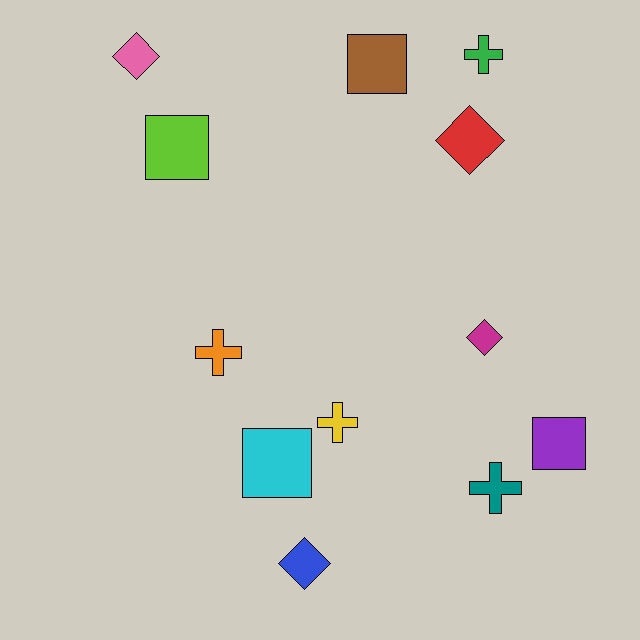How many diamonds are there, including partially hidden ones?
There are 4 diamonds.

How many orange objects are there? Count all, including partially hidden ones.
There is 1 orange object.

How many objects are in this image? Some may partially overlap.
There are 12 objects.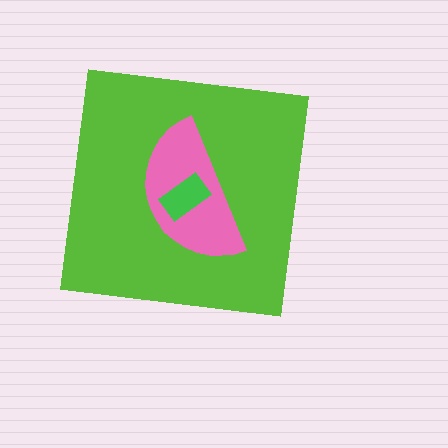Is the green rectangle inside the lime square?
Yes.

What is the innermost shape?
The green rectangle.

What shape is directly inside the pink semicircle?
The green rectangle.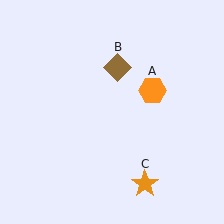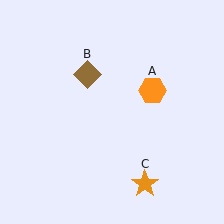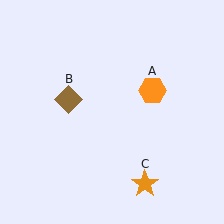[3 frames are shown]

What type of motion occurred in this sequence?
The brown diamond (object B) rotated counterclockwise around the center of the scene.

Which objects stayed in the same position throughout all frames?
Orange hexagon (object A) and orange star (object C) remained stationary.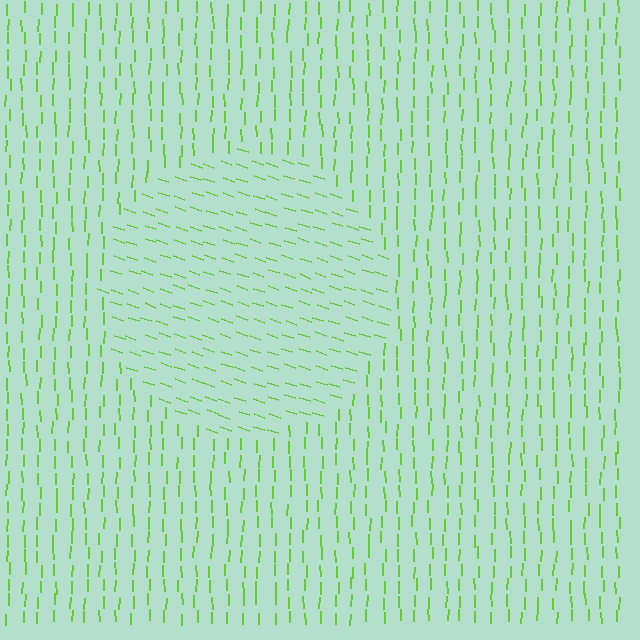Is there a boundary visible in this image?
Yes, there is a texture boundary formed by a change in line orientation.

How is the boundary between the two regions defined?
The boundary is defined purely by a change in line orientation (approximately 72 degrees difference). All lines are the same color and thickness.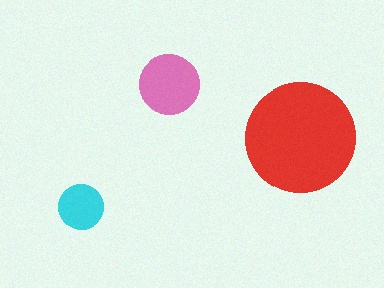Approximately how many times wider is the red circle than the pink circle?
About 2 times wider.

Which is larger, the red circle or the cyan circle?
The red one.